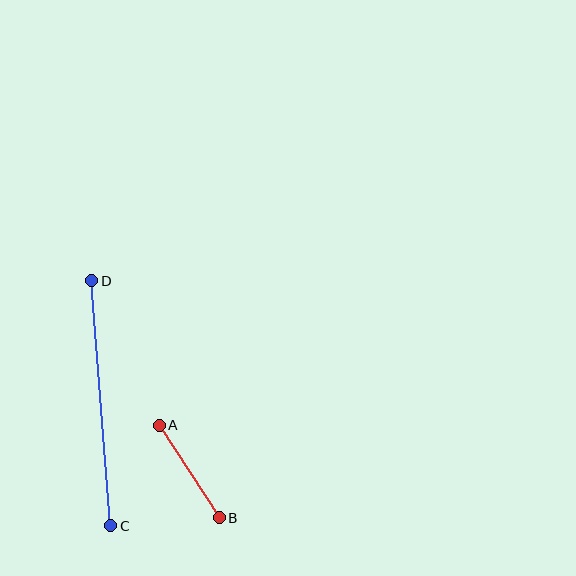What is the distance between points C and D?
The distance is approximately 245 pixels.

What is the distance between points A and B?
The distance is approximately 110 pixels.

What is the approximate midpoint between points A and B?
The midpoint is at approximately (189, 471) pixels.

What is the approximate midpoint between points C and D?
The midpoint is at approximately (101, 403) pixels.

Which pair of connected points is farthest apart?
Points C and D are farthest apart.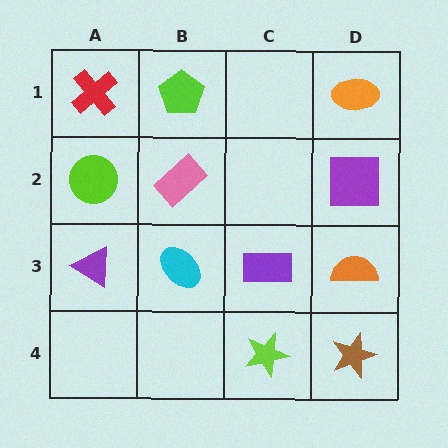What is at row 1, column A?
A red cross.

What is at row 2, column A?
A lime circle.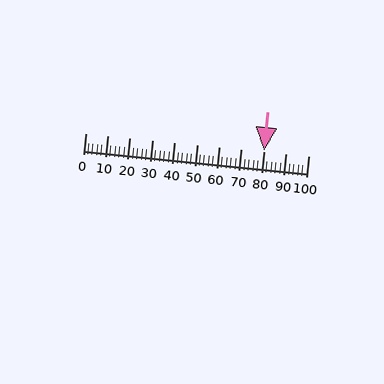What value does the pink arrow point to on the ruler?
The pink arrow points to approximately 80.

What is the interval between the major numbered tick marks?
The major tick marks are spaced 10 units apart.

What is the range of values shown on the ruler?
The ruler shows values from 0 to 100.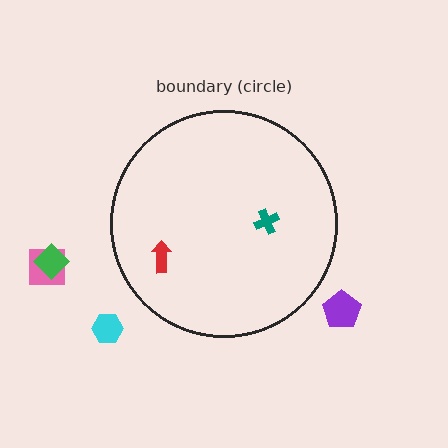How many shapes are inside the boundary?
2 inside, 4 outside.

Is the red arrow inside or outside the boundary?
Inside.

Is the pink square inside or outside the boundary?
Outside.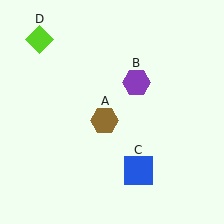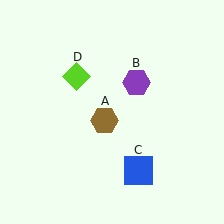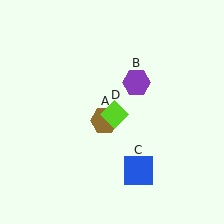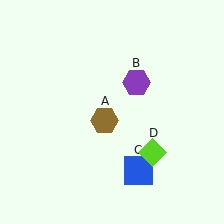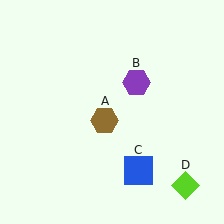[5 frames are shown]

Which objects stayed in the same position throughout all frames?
Brown hexagon (object A) and purple hexagon (object B) and blue square (object C) remained stationary.